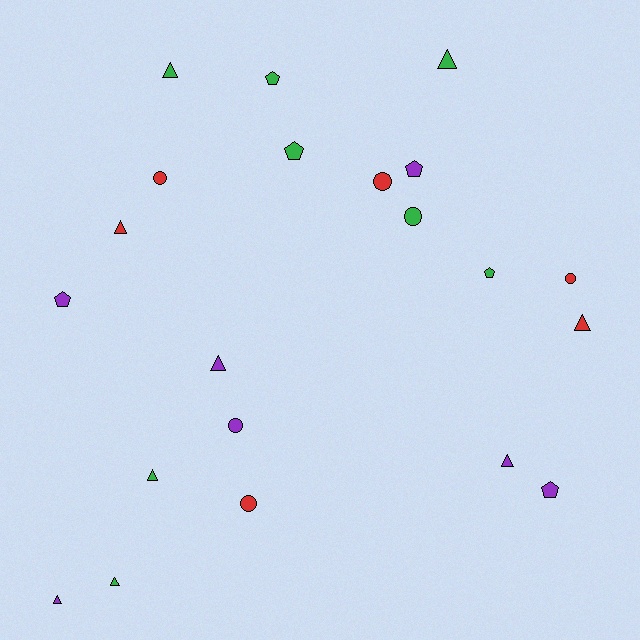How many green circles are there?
There is 1 green circle.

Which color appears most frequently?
Green, with 8 objects.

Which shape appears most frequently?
Triangle, with 9 objects.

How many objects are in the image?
There are 21 objects.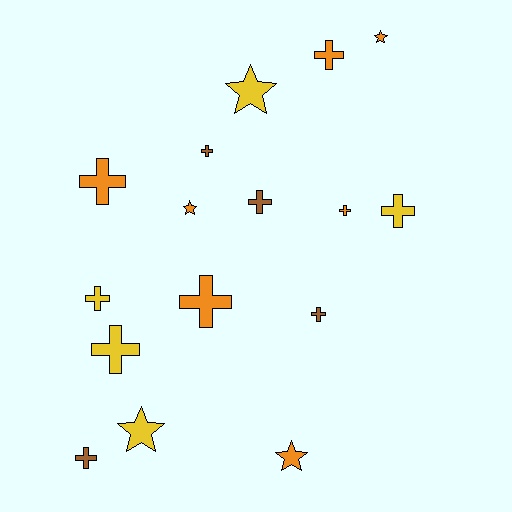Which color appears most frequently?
Orange, with 7 objects.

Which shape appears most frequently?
Cross, with 11 objects.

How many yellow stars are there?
There are 2 yellow stars.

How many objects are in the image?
There are 16 objects.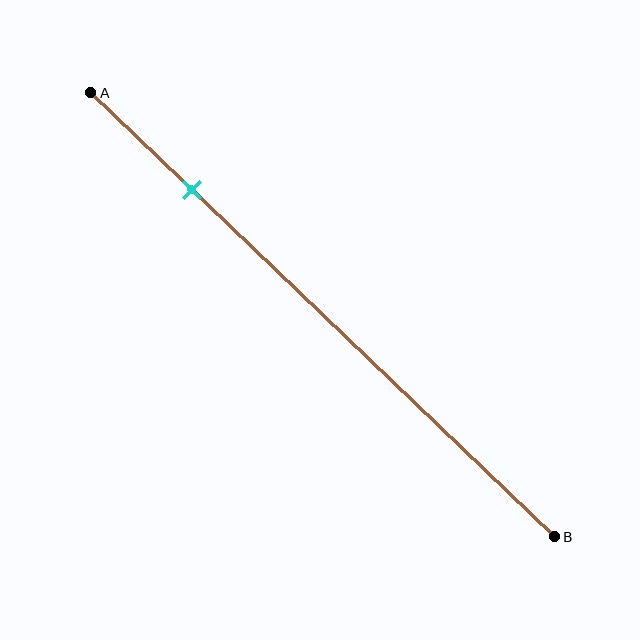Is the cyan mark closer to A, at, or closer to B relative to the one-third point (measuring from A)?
The cyan mark is closer to point A than the one-third point of segment AB.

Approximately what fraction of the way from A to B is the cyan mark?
The cyan mark is approximately 20% of the way from A to B.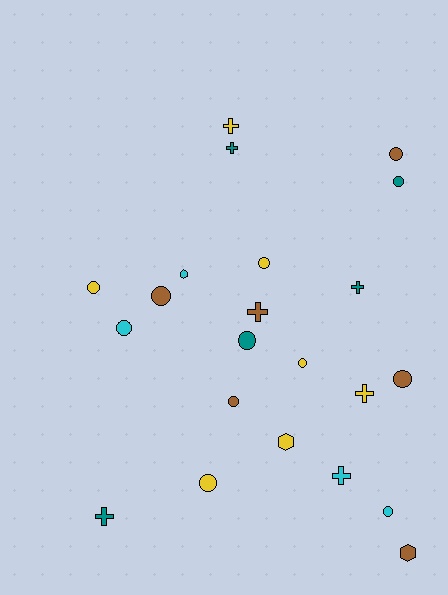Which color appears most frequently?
Yellow, with 7 objects.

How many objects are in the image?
There are 22 objects.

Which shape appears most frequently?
Circle, with 12 objects.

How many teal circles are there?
There are 2 teal circles.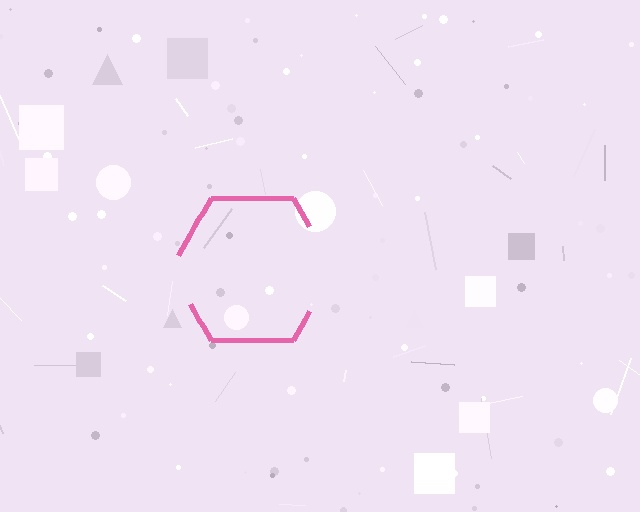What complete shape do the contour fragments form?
The contour fragments form a hexagon.